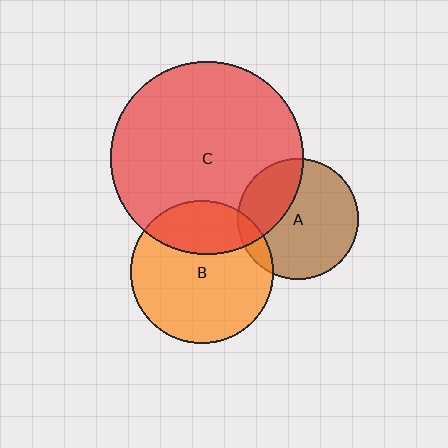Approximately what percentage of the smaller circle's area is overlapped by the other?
Approximately 30%.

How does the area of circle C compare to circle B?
Approximately 1.8 times.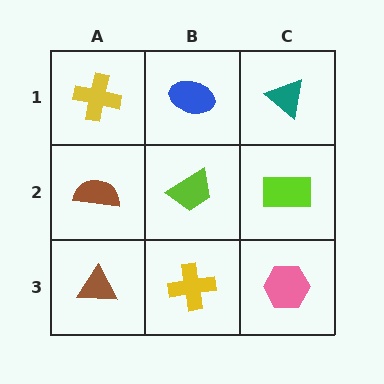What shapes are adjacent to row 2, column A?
A yellow cross (row 1, column A), a brown triangle (row 3, column A), a lime trapezoid (row 2, column B).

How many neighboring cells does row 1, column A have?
2.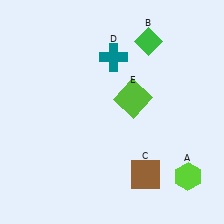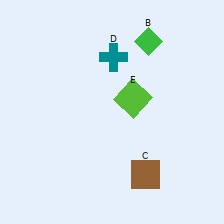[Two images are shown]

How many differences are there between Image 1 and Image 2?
There is 1 difference between the two images.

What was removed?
The lime hexagon (A) was removed in Image 2.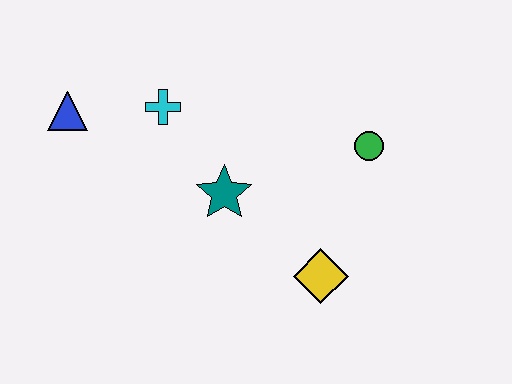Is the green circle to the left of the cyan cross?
No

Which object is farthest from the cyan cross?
The yellow diamond is farthest from the cyan cross.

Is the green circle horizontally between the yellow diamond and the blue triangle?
No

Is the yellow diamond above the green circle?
No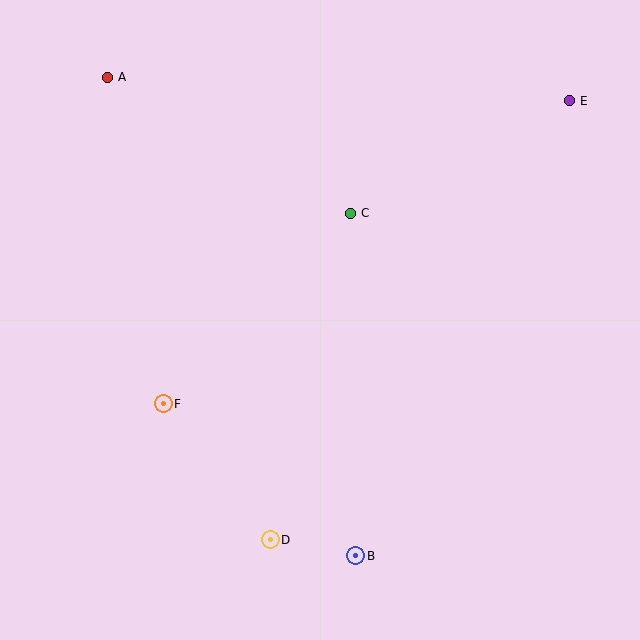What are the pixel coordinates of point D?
Point D is at (270, 540).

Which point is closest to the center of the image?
Point C at (350, 213) is closest to the center.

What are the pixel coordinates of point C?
Point C is at (350, 213).